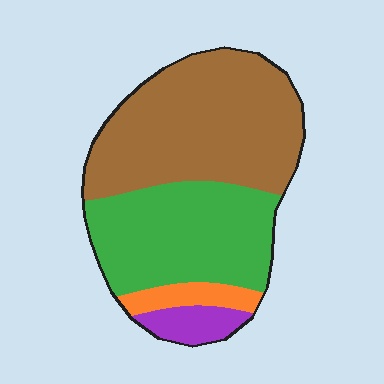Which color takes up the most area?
Brown, at roughly 50%.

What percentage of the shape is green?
Green covers about 35% of the shape.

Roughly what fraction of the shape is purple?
Purple takes up less than a quarter of the shape.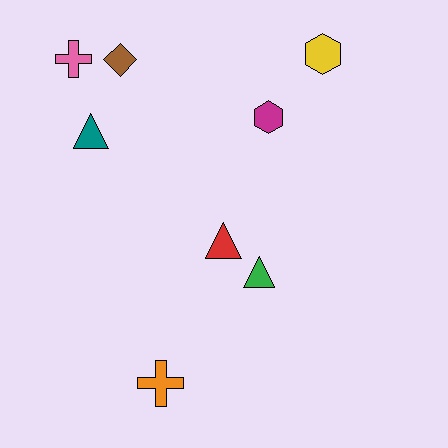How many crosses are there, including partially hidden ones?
There are 2 crosses.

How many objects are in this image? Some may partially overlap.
There are 8 objects.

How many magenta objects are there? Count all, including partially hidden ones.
There is 1 magenta object.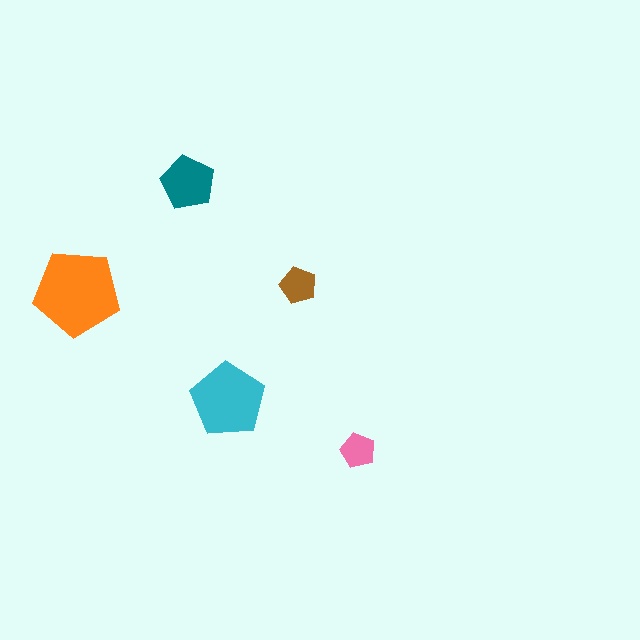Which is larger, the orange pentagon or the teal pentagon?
The orange one.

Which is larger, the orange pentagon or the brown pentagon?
The orange one.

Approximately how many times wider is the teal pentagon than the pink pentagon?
About 1.5 times wider.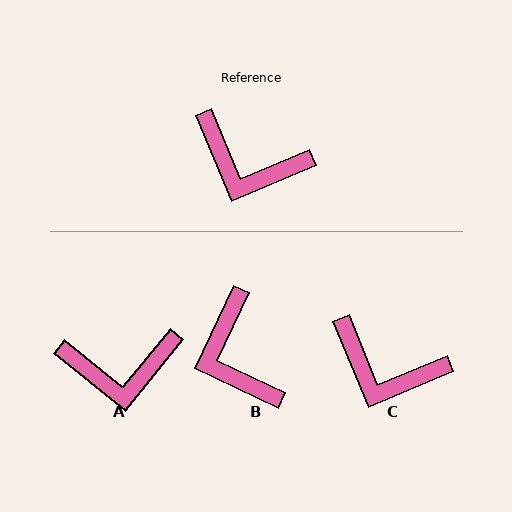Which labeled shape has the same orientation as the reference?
C.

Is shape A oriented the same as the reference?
No, it is off by about 28 degrees.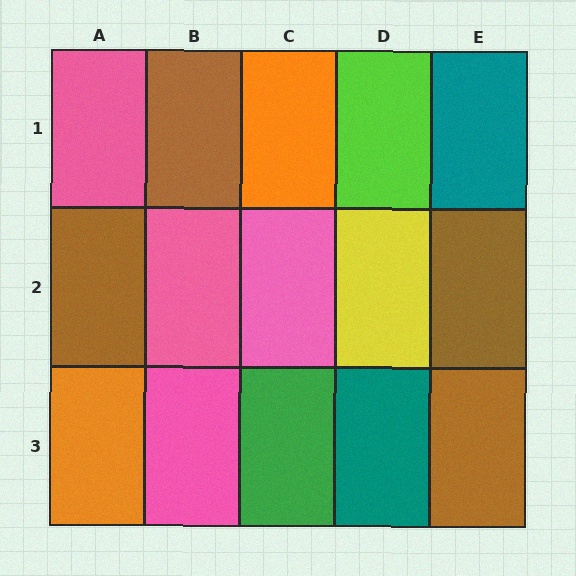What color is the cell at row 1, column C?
Orange.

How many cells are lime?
1 cell is lime.